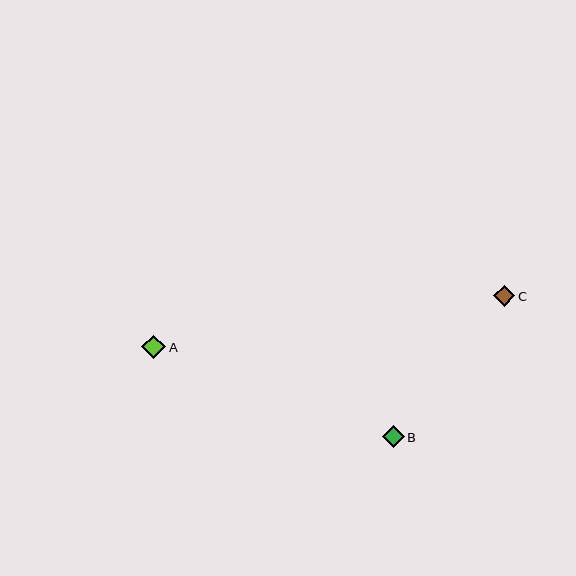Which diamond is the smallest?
Diamond C is the smallest with a size of approximately 21 pixels.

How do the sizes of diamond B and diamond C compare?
Diamond B and diamond C are approximately the same size.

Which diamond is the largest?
Diamond A is the largest with a size of approximately 24 pixels.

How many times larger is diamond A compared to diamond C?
Diamond A is approximately 1.1 times the size of diamond C.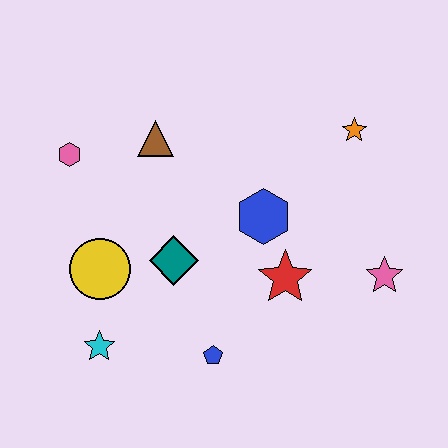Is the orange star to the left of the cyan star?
No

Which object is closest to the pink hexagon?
The brown triangle is closest to the pink hexagon.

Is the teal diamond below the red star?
No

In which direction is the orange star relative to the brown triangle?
The orange star is to the right of the brown triangle.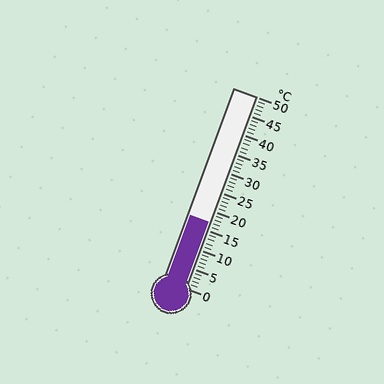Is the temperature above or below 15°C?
The temperature is above 15°C.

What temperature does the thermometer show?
The thermometer shows approximately 17°C.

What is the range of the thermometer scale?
The thermometer scale ranges from 0°C to 50°C.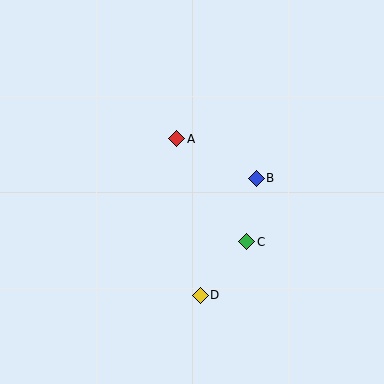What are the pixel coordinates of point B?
Point B is at (256, 178).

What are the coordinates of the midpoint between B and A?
The midpoint between B and A is at (216, 158).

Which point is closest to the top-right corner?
Point B is closest to the top-right corner.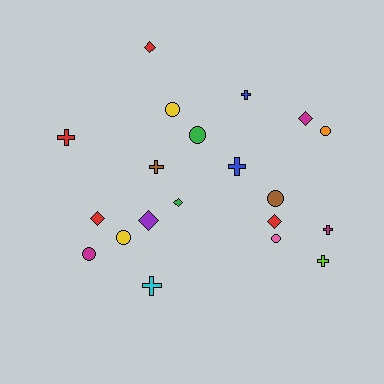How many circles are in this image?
There are 7 circles.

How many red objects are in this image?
There are 4 red objects.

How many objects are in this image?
There are 20 objects.